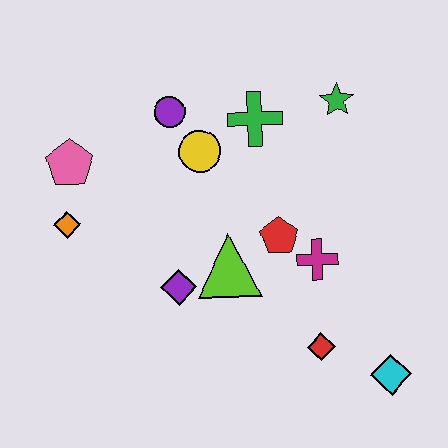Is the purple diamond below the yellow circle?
Yes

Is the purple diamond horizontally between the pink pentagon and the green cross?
Yes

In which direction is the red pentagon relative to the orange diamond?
The red pentagon is to the right of the orange diamond.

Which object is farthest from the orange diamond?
The cyan diamond is farthest from the orange diamond.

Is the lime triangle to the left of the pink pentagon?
No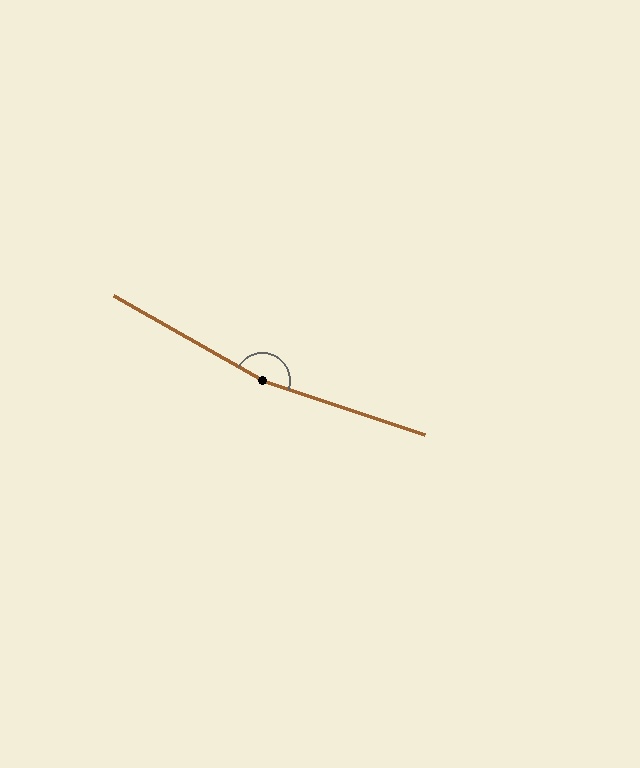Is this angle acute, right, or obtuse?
It is obtuse.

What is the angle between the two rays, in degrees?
Approximately 169 degrees.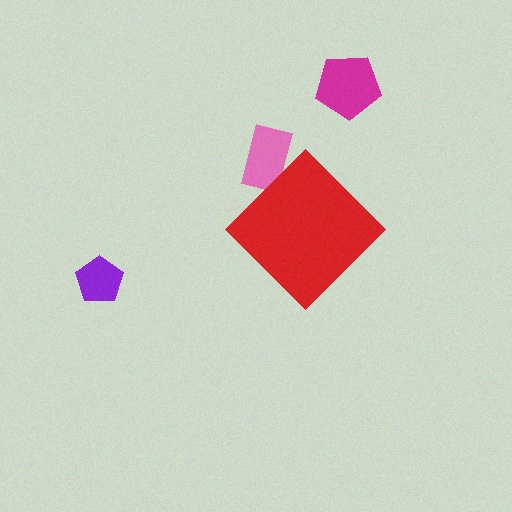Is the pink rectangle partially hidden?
Yes, the pink rectangle is partially hidden behind the red diamond.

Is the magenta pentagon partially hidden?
No, the magenta pentagon is fully visible.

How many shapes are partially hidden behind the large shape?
1 shape is partially hidden.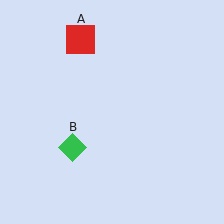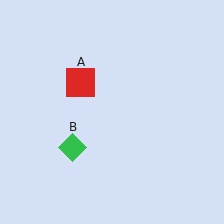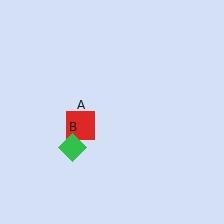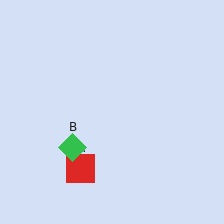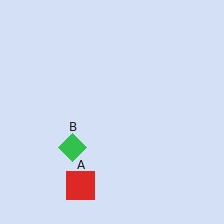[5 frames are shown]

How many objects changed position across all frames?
1 object changed position: red square (object A).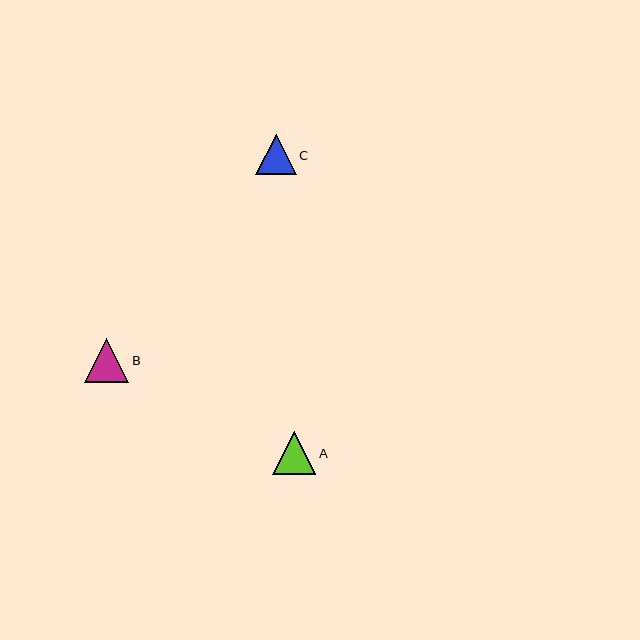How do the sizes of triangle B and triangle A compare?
Triangle B and triangle A are approximately the same size.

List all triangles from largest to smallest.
From largest to smallest: B, A, C.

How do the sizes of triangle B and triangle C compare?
Triangle B and triangle C are approximately the same size.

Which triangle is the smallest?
Triangle C is the smallest with a size of approximately 41 pixels.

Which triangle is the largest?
Triangle B is the largest with a size of approximately 44 pixels.